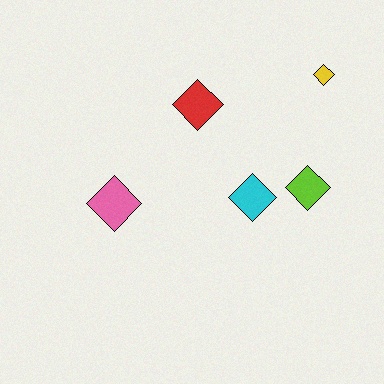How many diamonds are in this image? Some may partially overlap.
There are 5 diamonds.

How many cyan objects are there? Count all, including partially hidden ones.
There is 1 cyan object.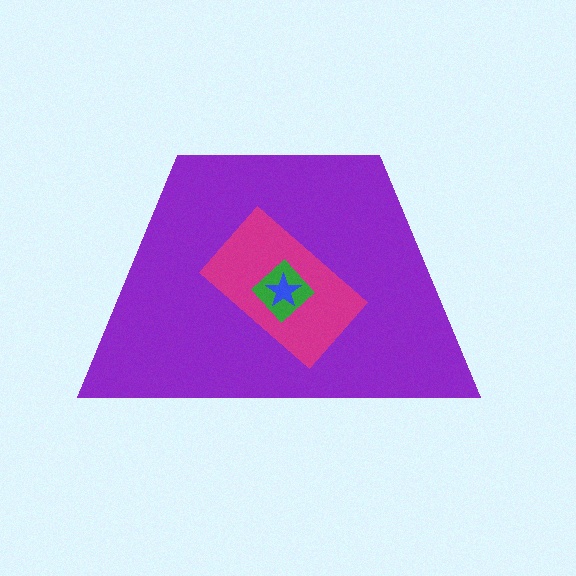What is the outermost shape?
The purple trapezoid.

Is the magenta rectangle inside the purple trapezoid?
Yes.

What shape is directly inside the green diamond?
The blue star.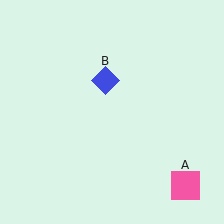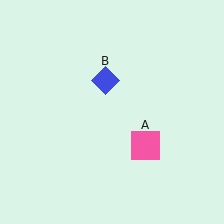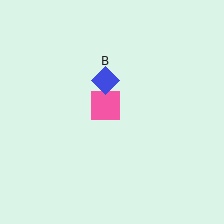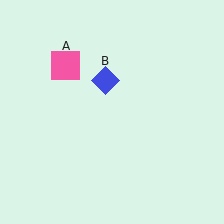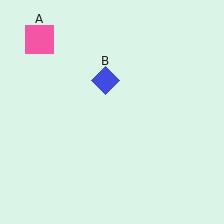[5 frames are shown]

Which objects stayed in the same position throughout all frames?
Blue diamond (object B) remained stationary.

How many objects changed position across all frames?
1 object changed position: pink square (object A).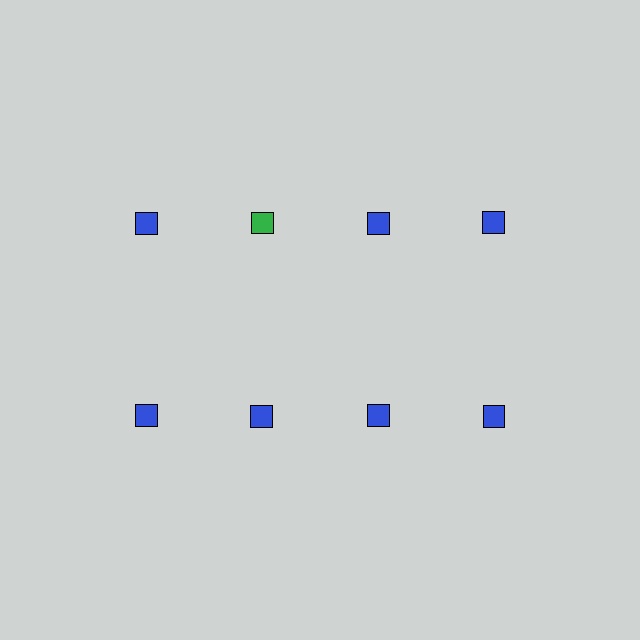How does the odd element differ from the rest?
It has a different color: green instead of blue.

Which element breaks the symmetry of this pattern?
The green square in the top row, second from left column breaks the symmetry. All other shapes are blue squares.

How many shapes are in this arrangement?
There are 8 shapes arranged in a grid pattern.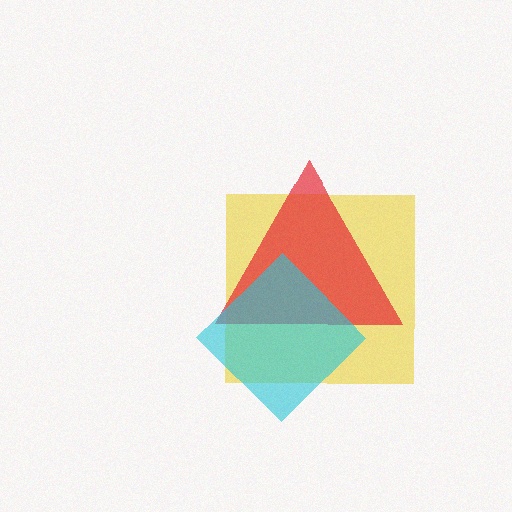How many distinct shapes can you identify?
There are 3 distinct shapes: a yellow square, a red triangle, a cyan diamond.